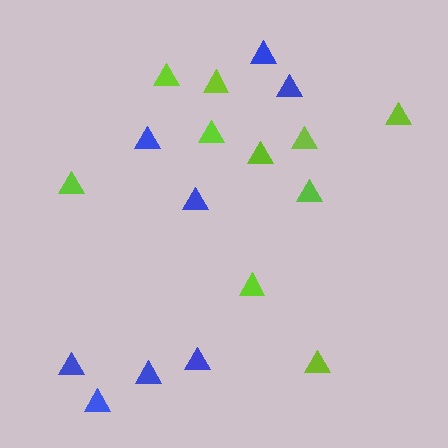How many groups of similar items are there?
There are 2 groups: one group of lime triangles (10) and one group of blue triangles (8).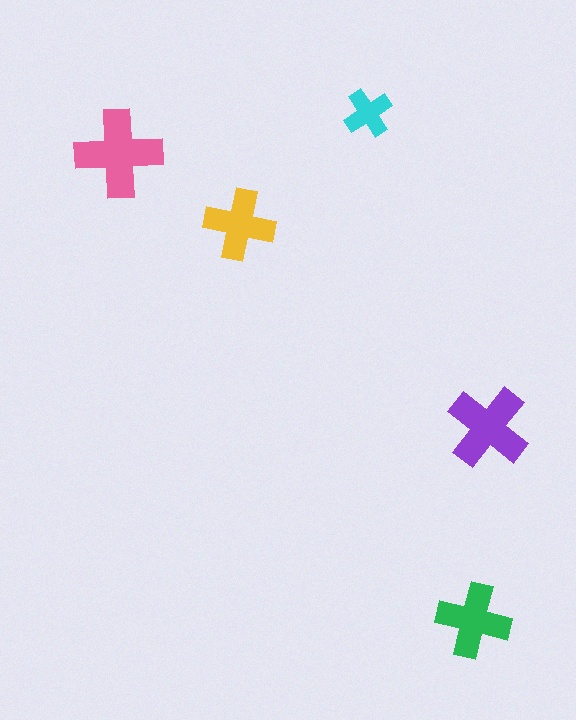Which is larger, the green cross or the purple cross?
The purple one.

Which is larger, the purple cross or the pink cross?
The pink one.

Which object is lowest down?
The green cross is bottommost.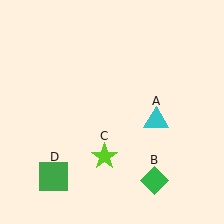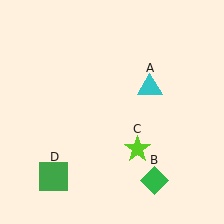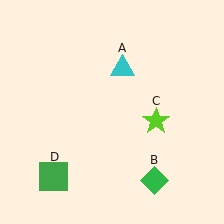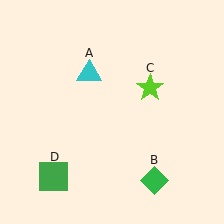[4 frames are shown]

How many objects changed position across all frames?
2 objects changed position: cyan triangle (object A), lime star (object C).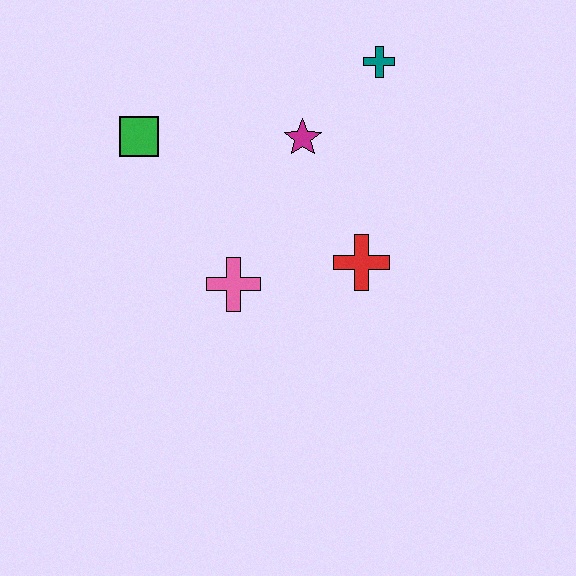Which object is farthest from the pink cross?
The teal cross is farthest from the pink cross.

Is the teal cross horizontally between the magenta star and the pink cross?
No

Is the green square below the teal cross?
Yes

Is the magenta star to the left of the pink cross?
No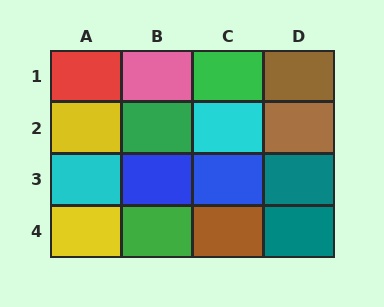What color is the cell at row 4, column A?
Yellow.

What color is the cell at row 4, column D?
Teal.